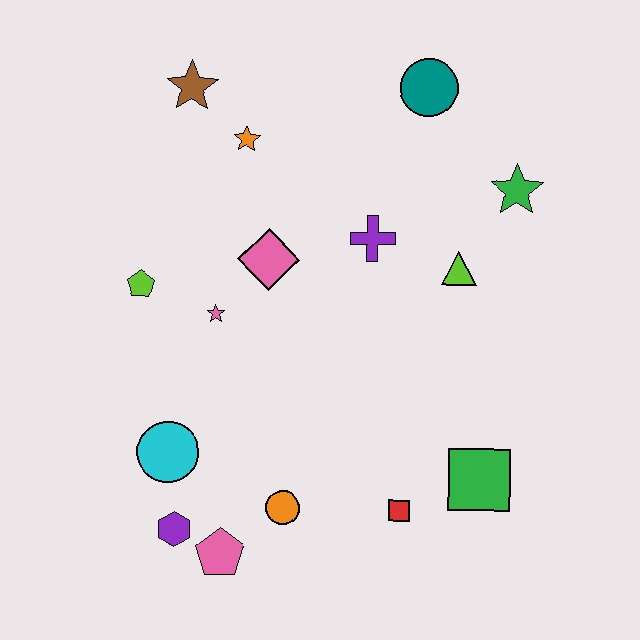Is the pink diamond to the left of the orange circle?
Yes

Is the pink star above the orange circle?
Yes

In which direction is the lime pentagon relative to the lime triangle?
The lime pentagon is to the left of the lime triangle.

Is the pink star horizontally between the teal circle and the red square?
No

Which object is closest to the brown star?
The orange star is closest to the brown star.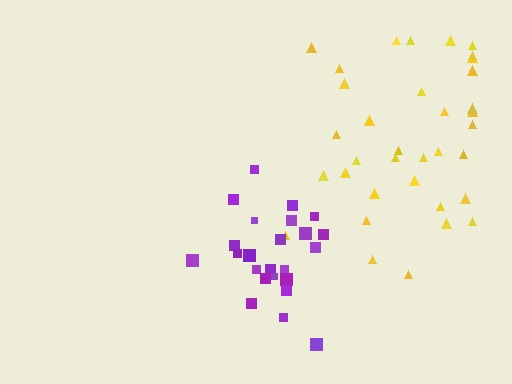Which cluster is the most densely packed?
Purple.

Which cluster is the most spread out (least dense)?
Yellow.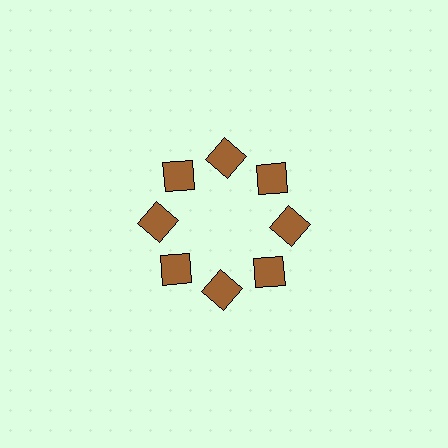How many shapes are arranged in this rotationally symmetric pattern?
There are 8 shapes, arranged in 8 groups of 1.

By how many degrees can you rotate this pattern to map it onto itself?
The pattern maps onto itself every 45 degrees of rotation.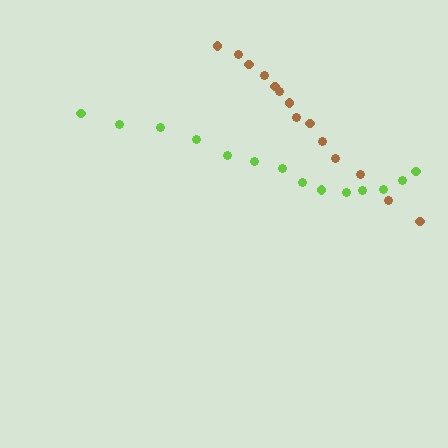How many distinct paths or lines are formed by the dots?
There are 2 distinct paths.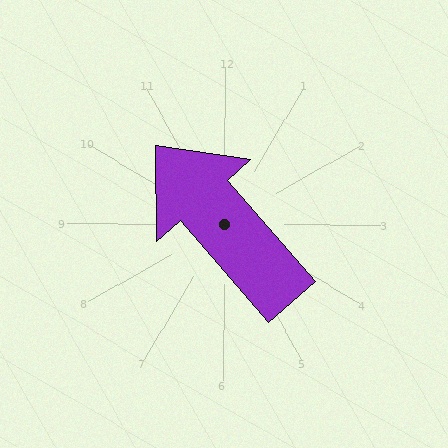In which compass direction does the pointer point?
Northwest.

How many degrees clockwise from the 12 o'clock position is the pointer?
Approximately 319 degrees.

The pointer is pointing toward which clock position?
Roughly 11 o'clock.